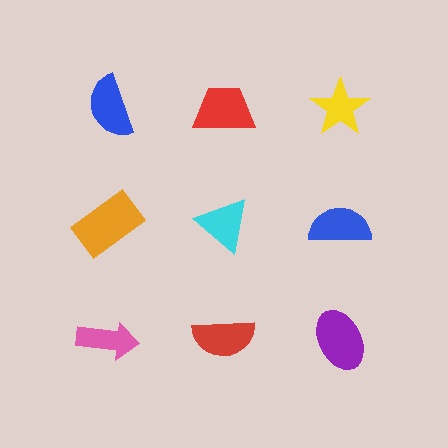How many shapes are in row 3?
3 shapes.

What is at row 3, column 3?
A purple ellipse.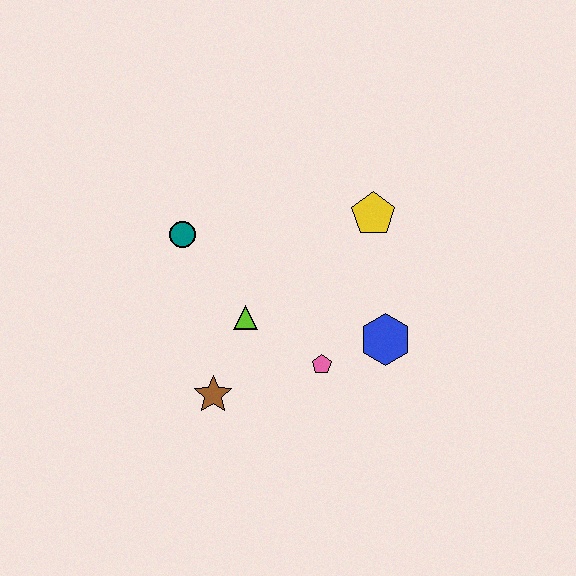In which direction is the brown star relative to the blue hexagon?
The brown star is to the left of the blue hexagon.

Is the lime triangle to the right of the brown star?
Yes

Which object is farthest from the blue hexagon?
The teal circle is farthest from the blue hexagon.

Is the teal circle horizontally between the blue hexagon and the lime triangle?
No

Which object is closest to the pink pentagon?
The blue hexagon is closest to the pink pentagon.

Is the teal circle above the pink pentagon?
Yes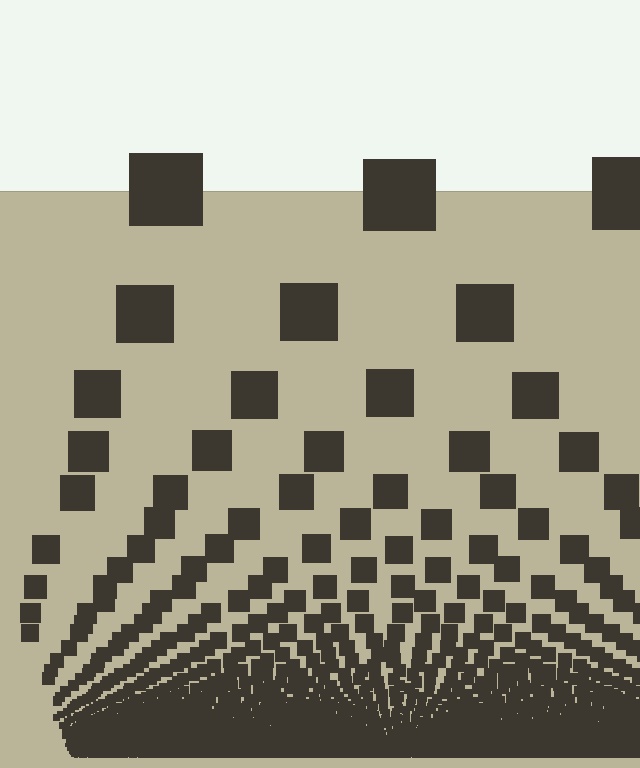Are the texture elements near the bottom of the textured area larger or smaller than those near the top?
Smaller. The gradient is inverted — elements near the bottom are smaller and denser.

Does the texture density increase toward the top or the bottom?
Density increases toward the bottom.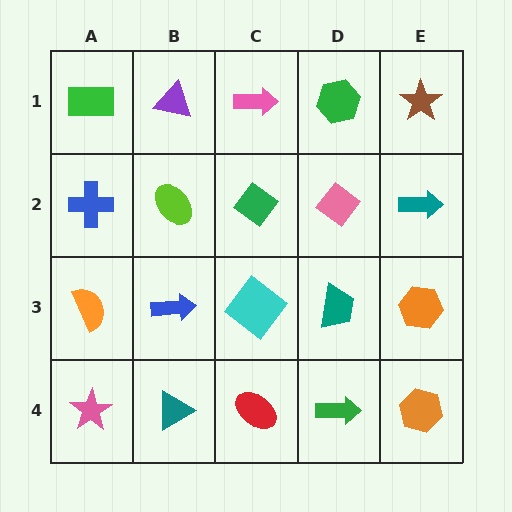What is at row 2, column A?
A blue cross.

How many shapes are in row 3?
5 shapes.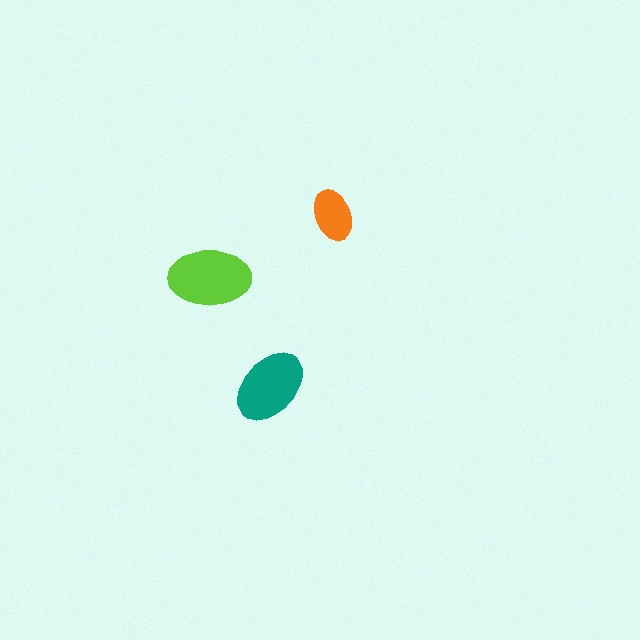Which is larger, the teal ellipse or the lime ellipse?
The lime one.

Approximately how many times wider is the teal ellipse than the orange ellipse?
About 1.5 times wider.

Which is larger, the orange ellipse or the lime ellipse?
The lime one.